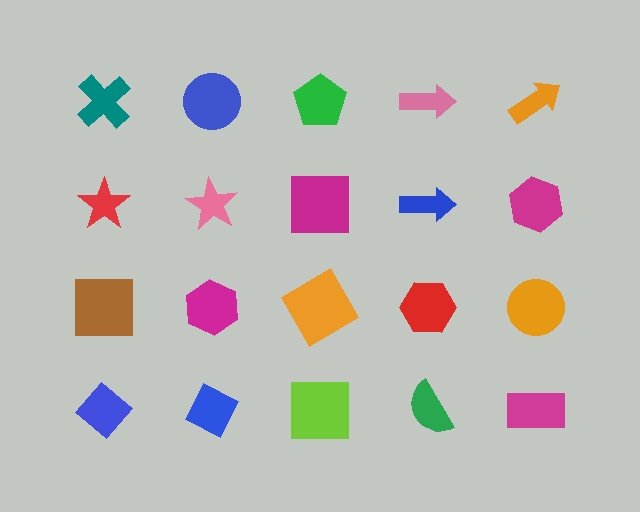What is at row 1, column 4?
A pink arrow.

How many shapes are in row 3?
5 shapes.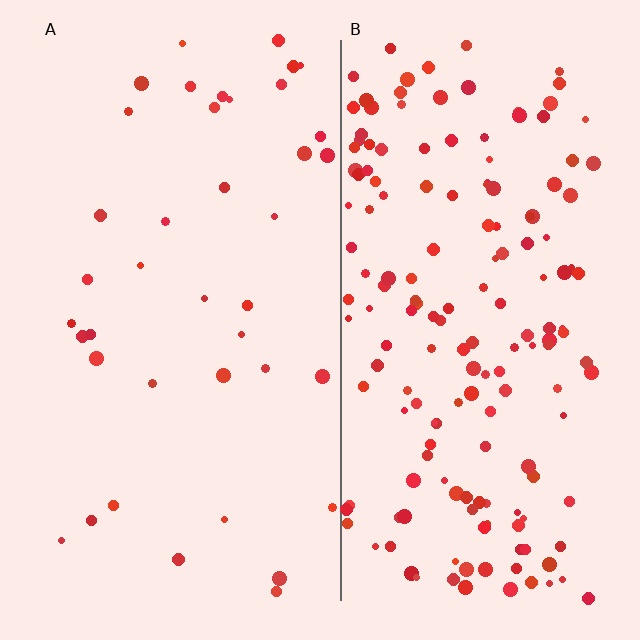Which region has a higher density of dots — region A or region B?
B (the right).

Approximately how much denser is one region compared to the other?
Approximately 4.3× — region B over region A.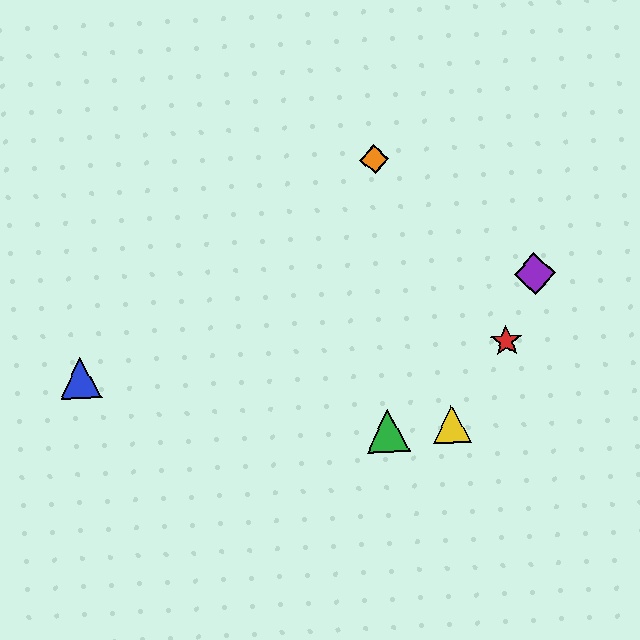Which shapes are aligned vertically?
The green triangle, the orange diamond are aligned vertically.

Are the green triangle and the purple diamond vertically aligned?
No, the green triangle is at x≈388 and the purple diamond is at x≈535.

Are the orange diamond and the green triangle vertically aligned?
Yes, both are at x≈374.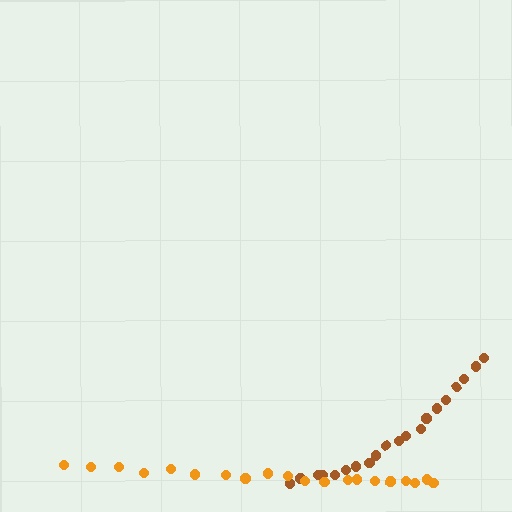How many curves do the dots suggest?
There are 2 distinct paths.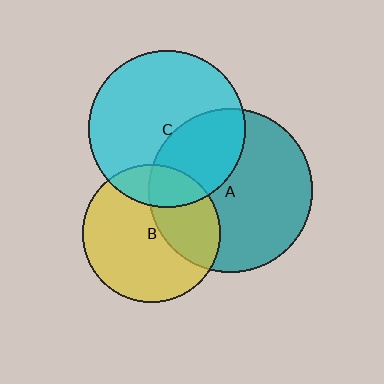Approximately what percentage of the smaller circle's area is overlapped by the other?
Approximately 35%.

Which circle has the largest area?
Circle A (teal).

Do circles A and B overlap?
Yes.